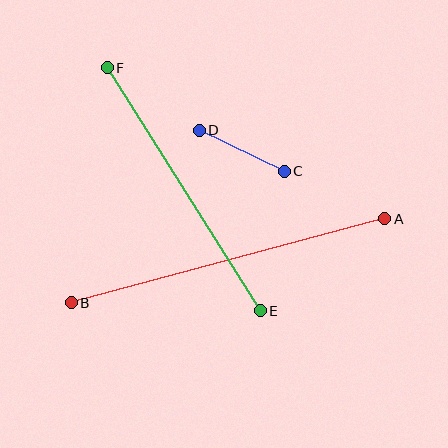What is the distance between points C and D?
The distance is approximately 94 pixels.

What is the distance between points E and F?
The distance is approximately 287 pixels.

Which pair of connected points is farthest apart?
Points A and B are farthest apart.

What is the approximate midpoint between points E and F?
The midpoint is at approximately (184, 189) pixels.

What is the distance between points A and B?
The distance is approximately 325 pixels.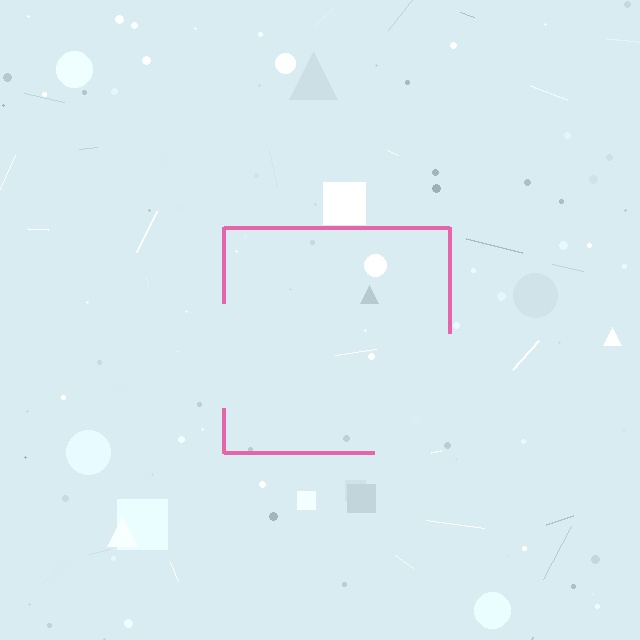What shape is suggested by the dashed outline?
The dashed outline suggests a square.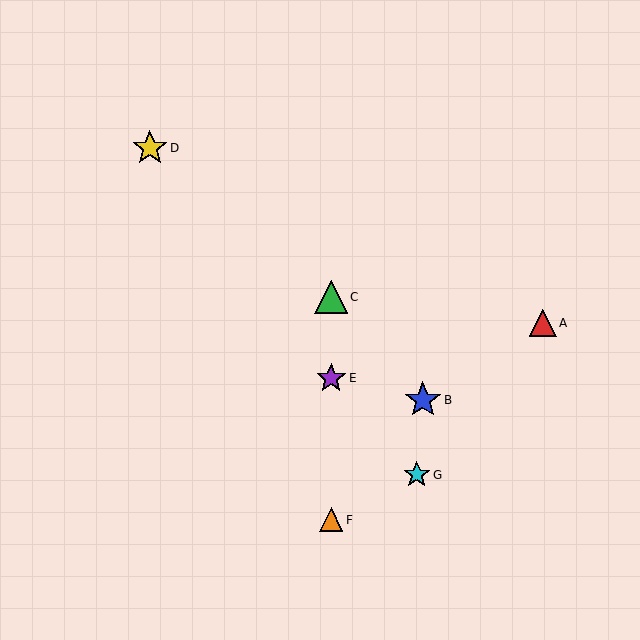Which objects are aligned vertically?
Objects C, E, F are aligned vertically.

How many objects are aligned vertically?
3 objects (C, E, F) are aligned vertically.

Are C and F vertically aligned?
Yes, both are at x≈331.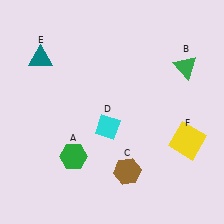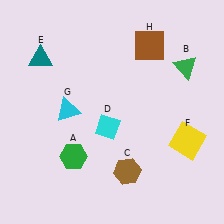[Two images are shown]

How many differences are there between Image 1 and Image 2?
There are 2 differences between the two images.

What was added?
A cyan triangle (G), a brown square (H) were added in Image 2.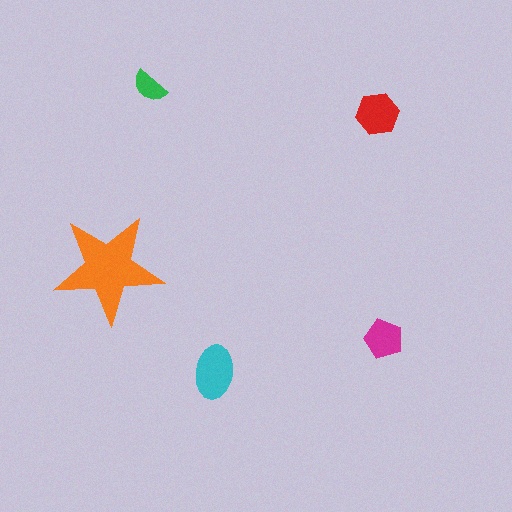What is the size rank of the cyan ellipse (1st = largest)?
2nd.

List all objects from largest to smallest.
The orange star, the cyan ellipse, the red hexagon, the magenta pentagon, the green semicircle.